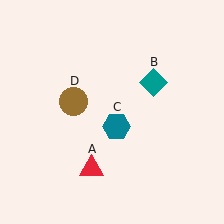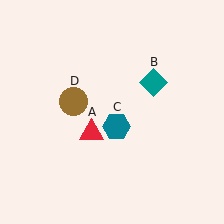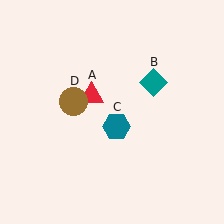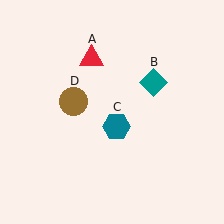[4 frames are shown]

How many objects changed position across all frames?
1 object changed position: red triangle (object A).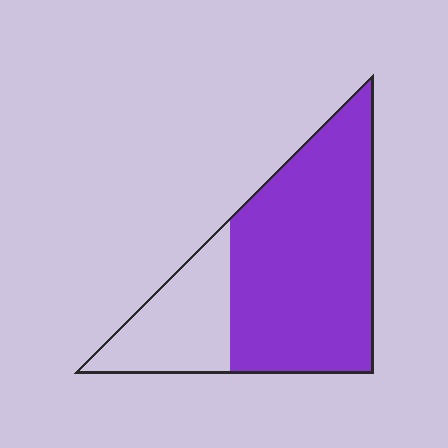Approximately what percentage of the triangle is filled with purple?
Approximately 75%.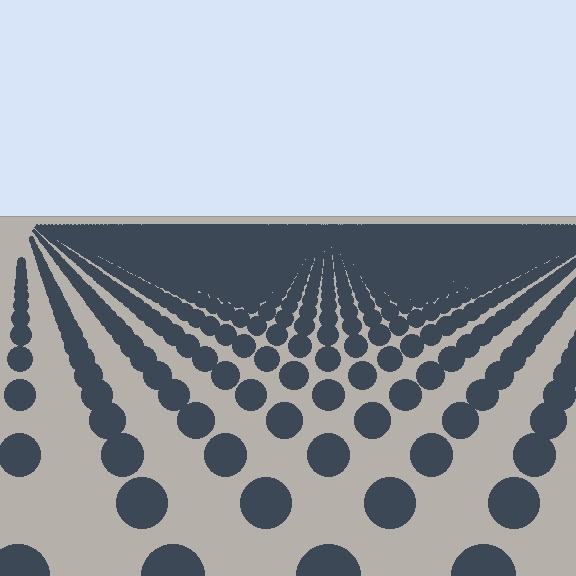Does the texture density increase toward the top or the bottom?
Density increases toward the top.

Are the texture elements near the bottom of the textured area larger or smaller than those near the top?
Larger. Near the bottom, elements are closer to the viewer and appear at a bigger on-screen size.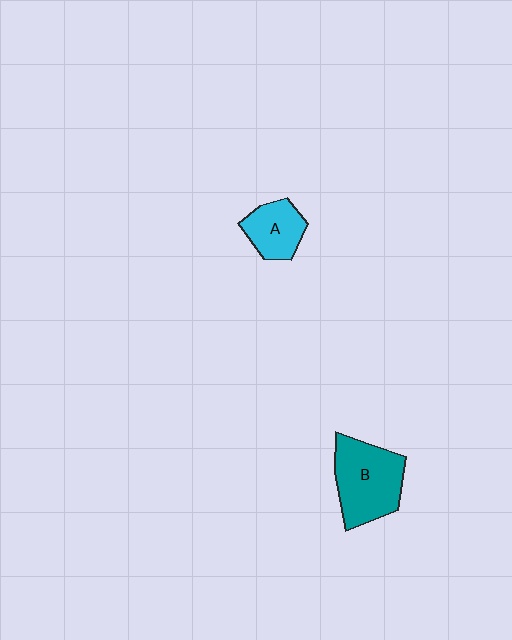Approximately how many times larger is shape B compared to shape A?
Approximately 1.7 times.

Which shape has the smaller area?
Shape A (cyan).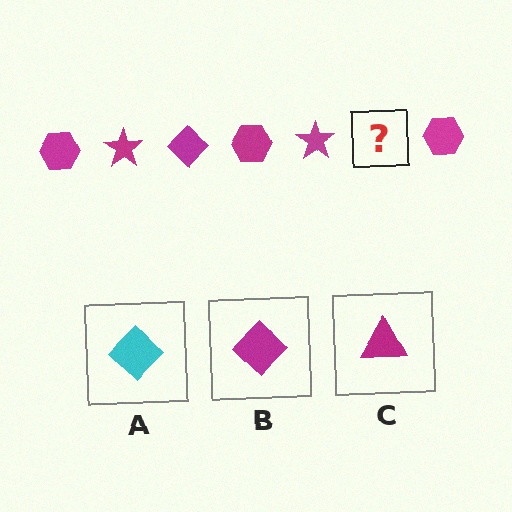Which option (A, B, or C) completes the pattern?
B.